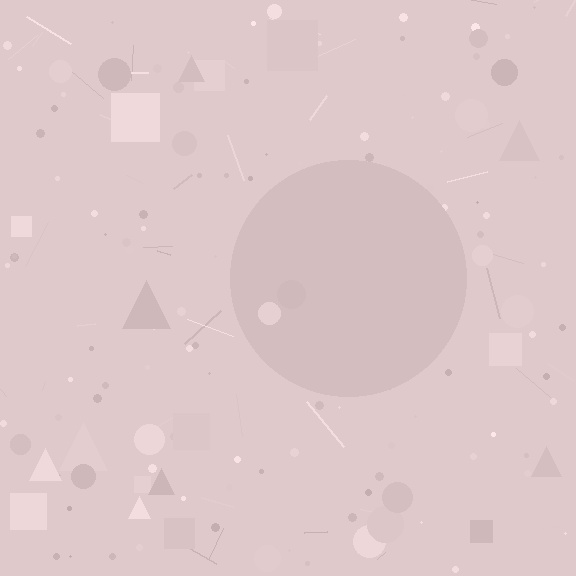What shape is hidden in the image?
A circle is hidden in the image.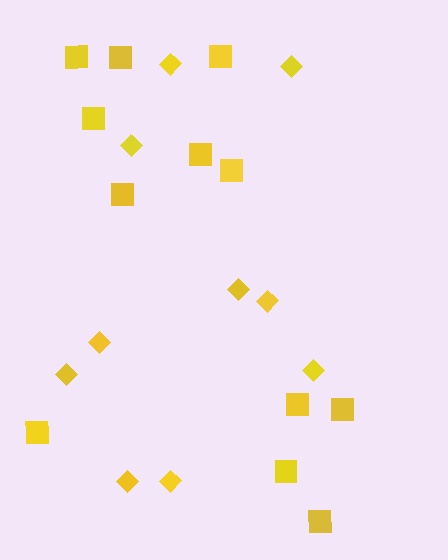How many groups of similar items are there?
There are 2 groups: one group of squares (12) and one group of diamonds (10).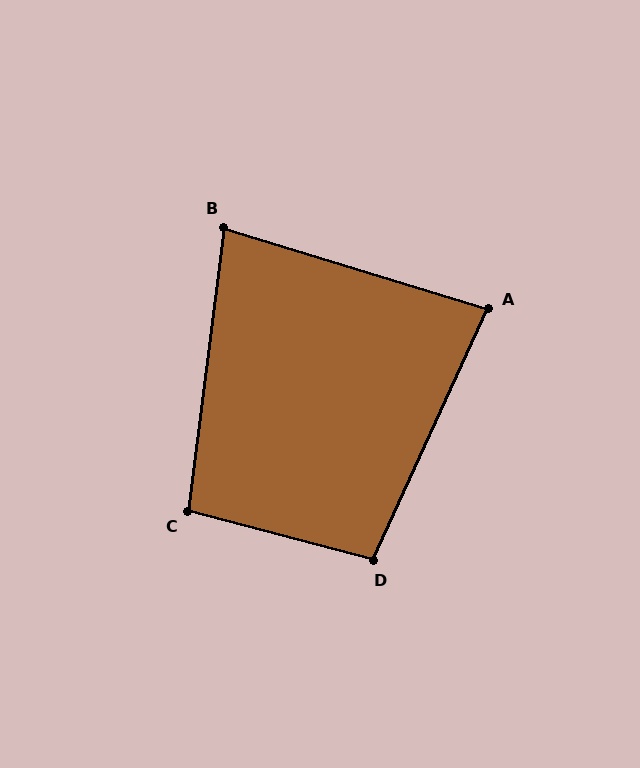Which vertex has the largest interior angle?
D, at approximately 100 degrees.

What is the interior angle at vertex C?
Approximately 97 degrees (obtuse).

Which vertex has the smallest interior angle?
B, at approximately 80 degrees.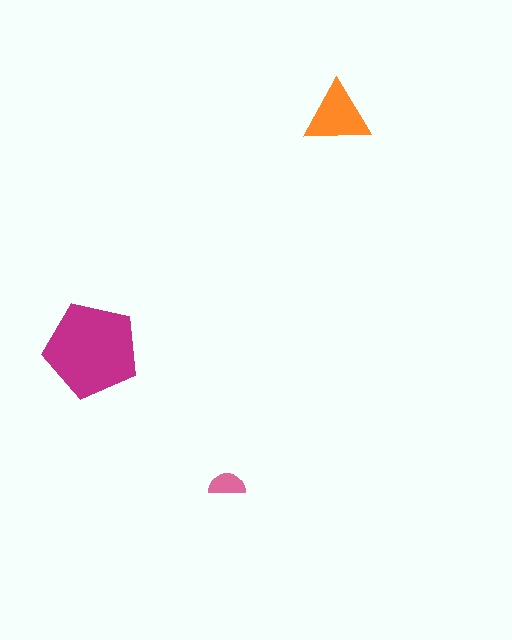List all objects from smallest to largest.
The pink semicircle, the orange triangle, the magenta pentagon.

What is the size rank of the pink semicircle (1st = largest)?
3rd.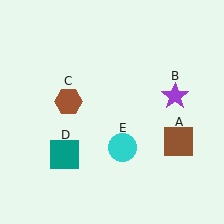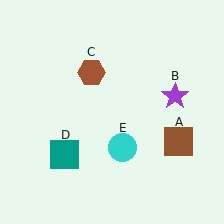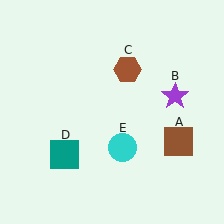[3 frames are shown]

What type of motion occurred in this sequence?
The brown hexagon (object C) rotated clockwise around the center of the scene.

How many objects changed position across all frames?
1 object changed position: brown hexagon (object C).